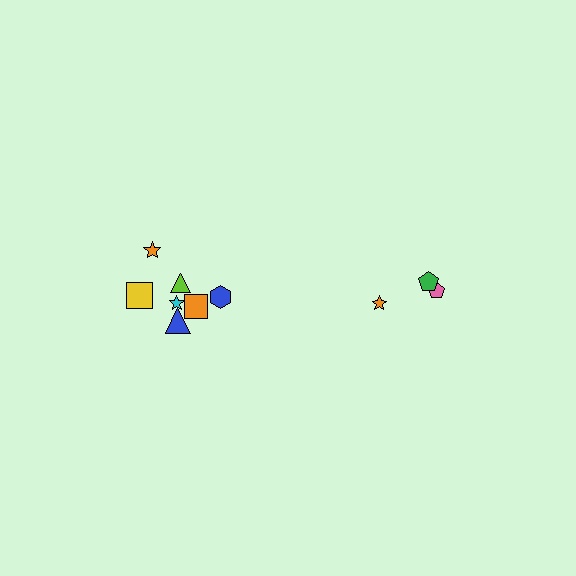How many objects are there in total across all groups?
There are 10 objects.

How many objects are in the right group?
There are 3 objects.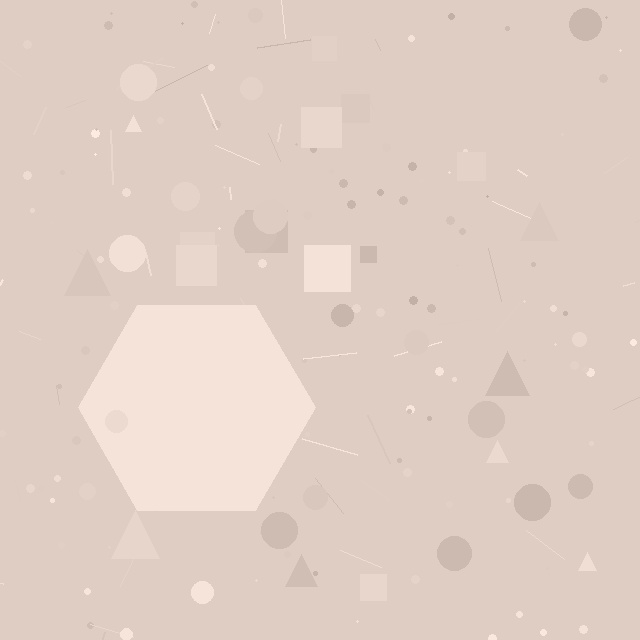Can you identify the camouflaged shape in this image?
The camouflaged shape is a hexagon.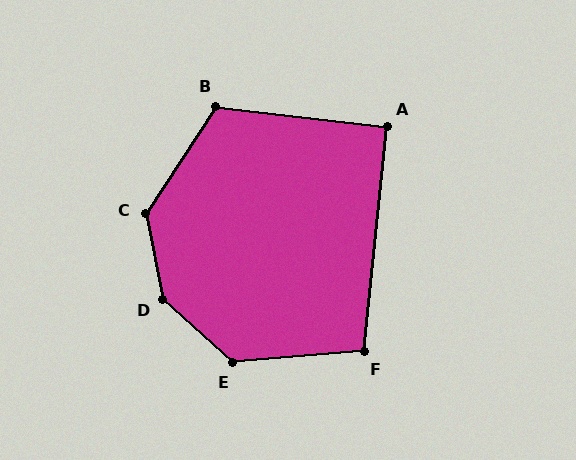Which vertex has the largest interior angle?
D, at approximately 143 degrees.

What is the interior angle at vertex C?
Approximately 136 degrees (obtuse).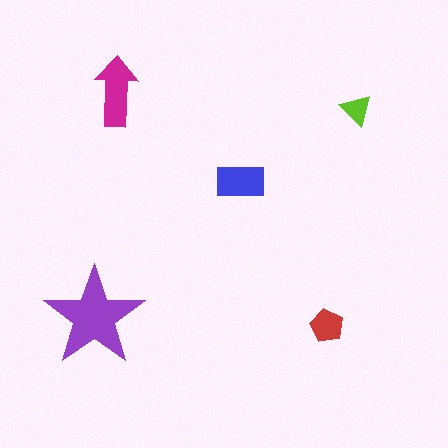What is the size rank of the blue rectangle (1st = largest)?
3rd.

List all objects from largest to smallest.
The purple star, the magenta arrow, the blue rectangle, the red pentagon, the lime triangle.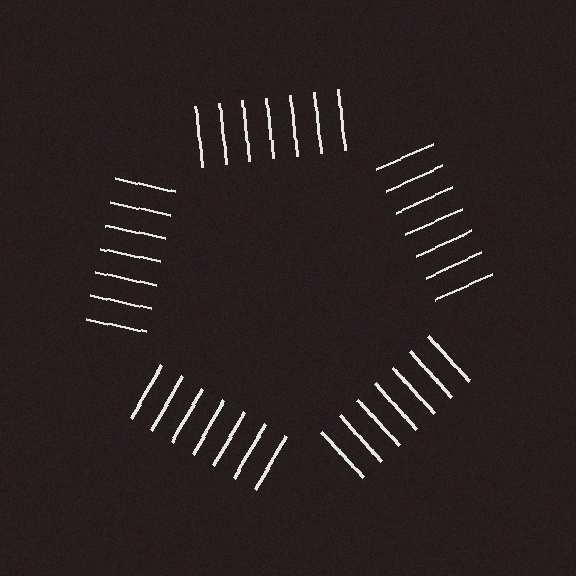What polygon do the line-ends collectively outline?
An illusory pentagon — the line segments terminate on its edges but no continuous stroke is drawn.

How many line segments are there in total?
35 — 7 along each of the 5 edges.